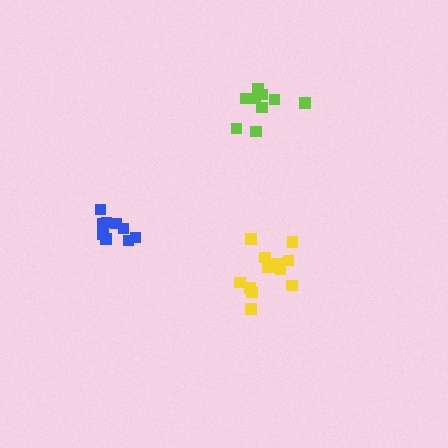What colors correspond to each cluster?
The clusters are colored: lime, blue, yellow.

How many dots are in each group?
Group 1: 9 dots, Group 2: 9 dots, Group 3: 13 dots (31 total).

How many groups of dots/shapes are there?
There are 3 groups.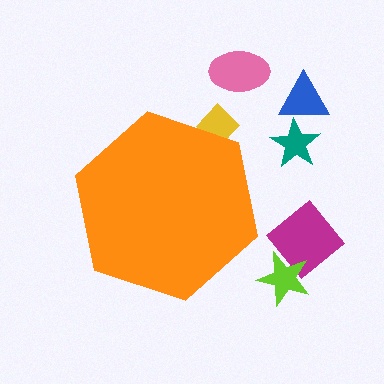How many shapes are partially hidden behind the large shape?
1 shape is partially hidden.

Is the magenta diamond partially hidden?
No, the magenta diamond is fully visible.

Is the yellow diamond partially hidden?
Yes, the yellow diamond is partially hidden behind the orange hexagon.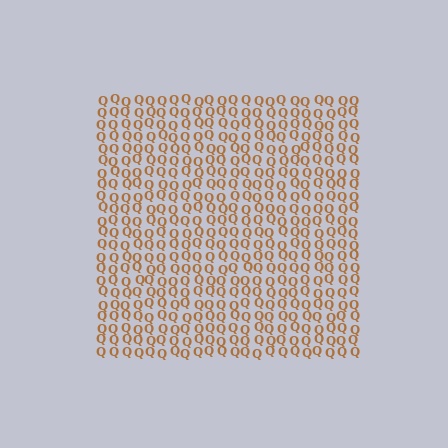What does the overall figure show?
The overall figure shows a square.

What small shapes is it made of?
It is made of small letter Q's.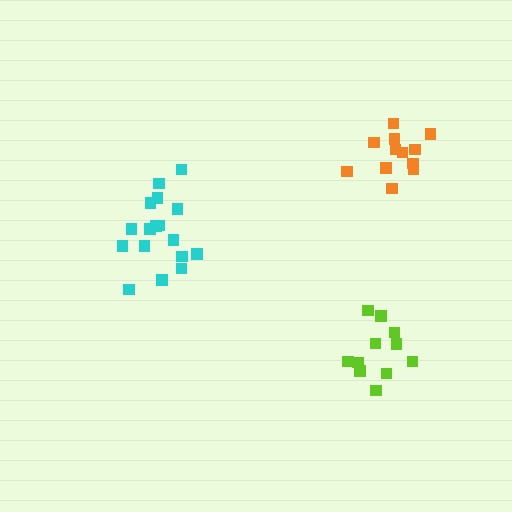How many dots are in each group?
Group 1: 17 dots, Group 2: 11 dots, Group 3: 12 dots (40 total).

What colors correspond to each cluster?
The clusters are colored: cyan, lime, orange.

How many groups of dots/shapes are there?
There are 3 groups.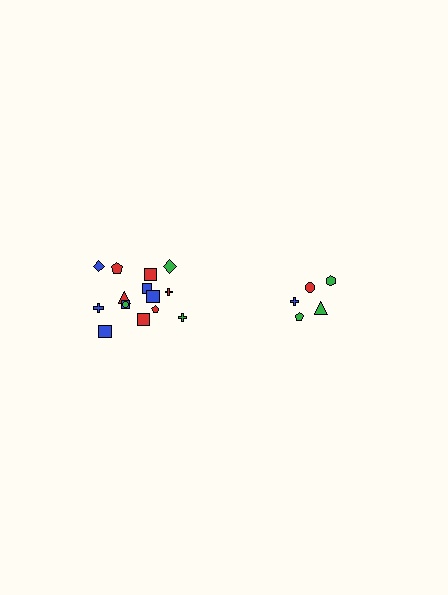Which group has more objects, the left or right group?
The left group.